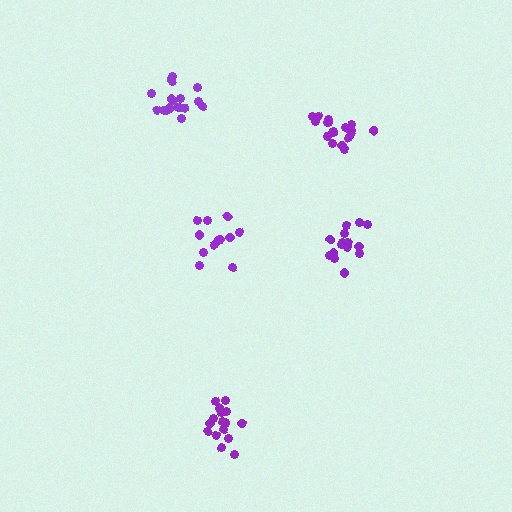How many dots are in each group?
Group 1: 17 dots, Group 2: 18 dots, Group 3: 12 dots, Group 4: 18 dots, Group 5: 15 dots (80 total).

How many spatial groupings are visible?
There are 5 spatial groupings.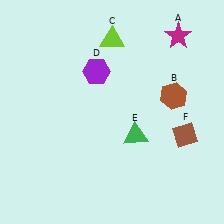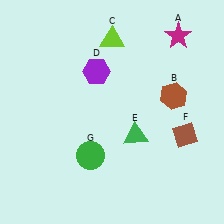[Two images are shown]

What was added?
A green circle (G) was added in Image 2.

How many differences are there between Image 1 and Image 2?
There is 1 difference between the two images.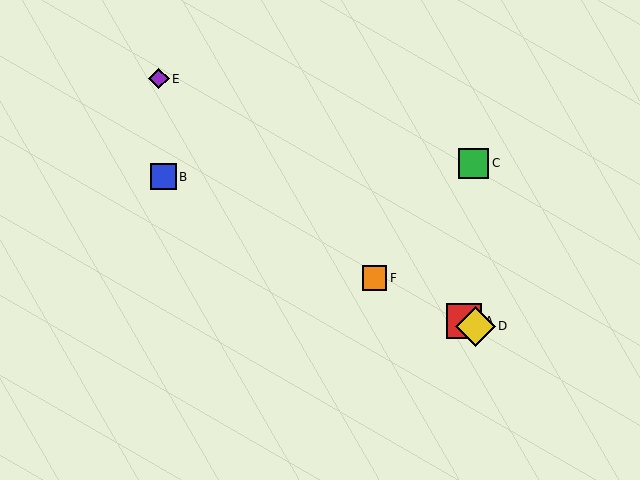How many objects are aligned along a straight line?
4 objects (A, B, D, F) are aligned along a straight line.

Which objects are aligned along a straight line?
Objects A, B, D, F are aligned along a straight line.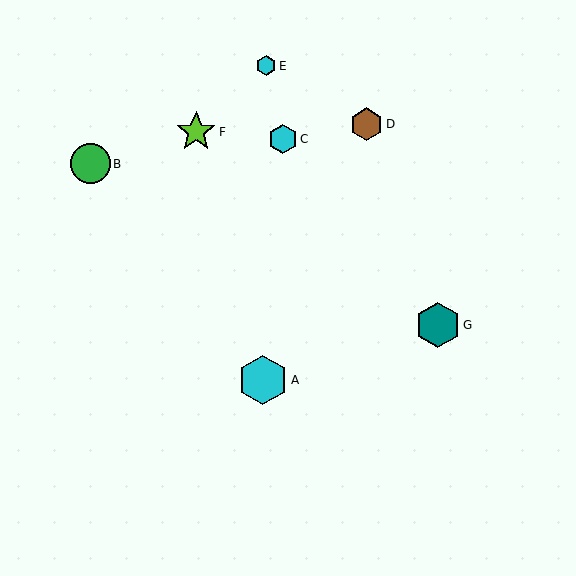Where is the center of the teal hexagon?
The center of the teal hexagon is at (438, 325).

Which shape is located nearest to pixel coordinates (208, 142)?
The lime star (labeled F) at (196, 132) is nearest to that location.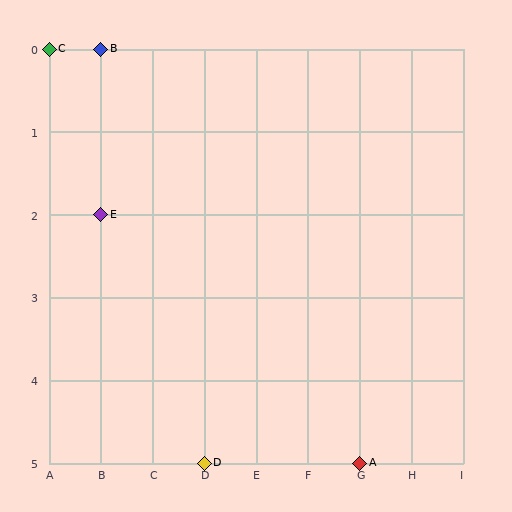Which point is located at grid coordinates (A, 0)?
Point C is at (A, 0).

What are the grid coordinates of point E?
Point E is at grid coordinates (B, 2).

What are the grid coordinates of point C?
Point C is at grid coordinates (A, 0).